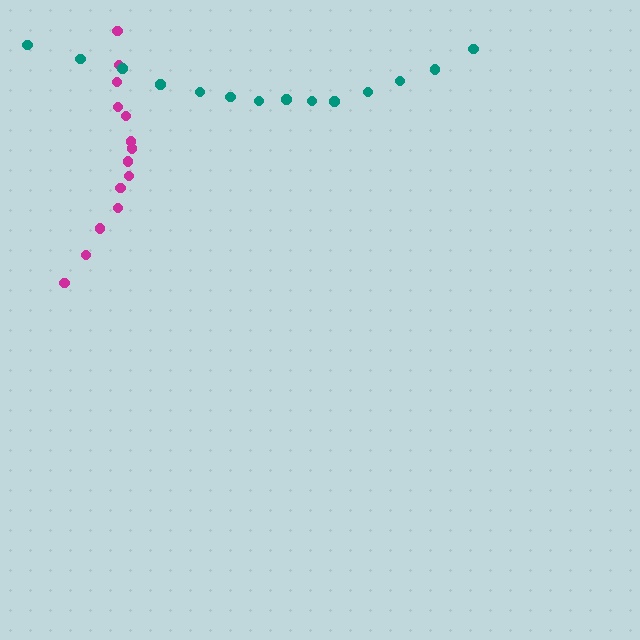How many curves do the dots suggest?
There are 2 distinct paths.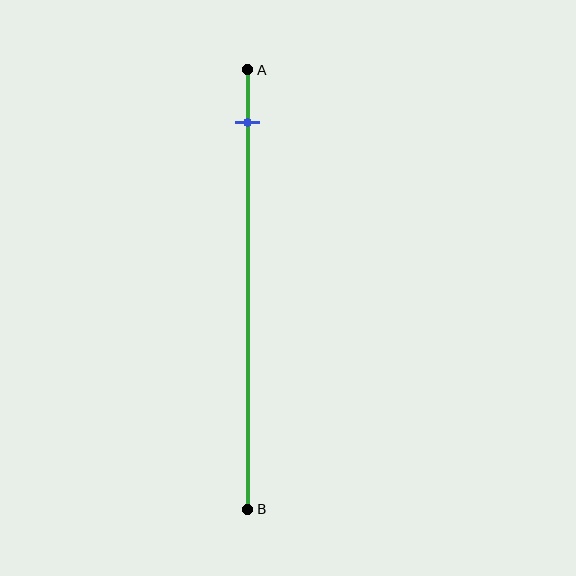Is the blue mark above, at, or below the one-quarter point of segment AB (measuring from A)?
The blue mark is above the one-quarter point of segment AB.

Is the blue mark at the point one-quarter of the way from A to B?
No, the mark is at about 10% from A, not at the 25% one-quarter point.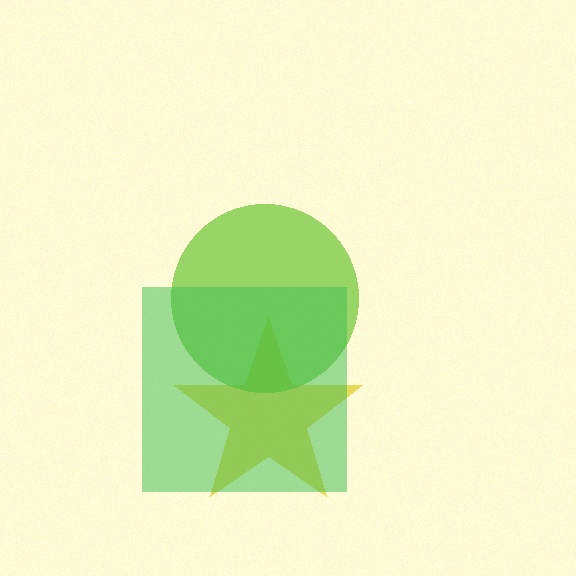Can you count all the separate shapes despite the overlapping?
Yes, there are 3 separate shapes.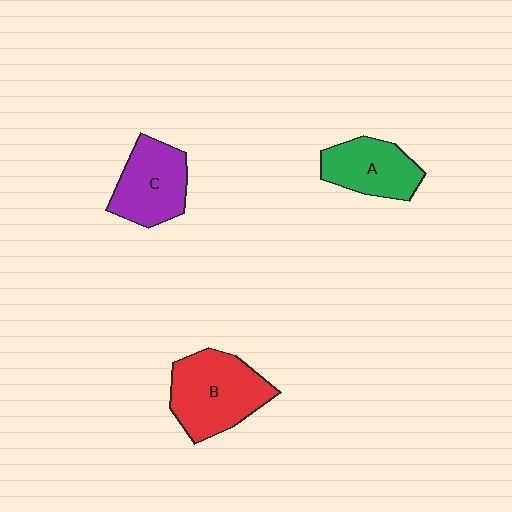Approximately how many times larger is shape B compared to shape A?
Approximately 1.4 times.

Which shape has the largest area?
Shape B (red).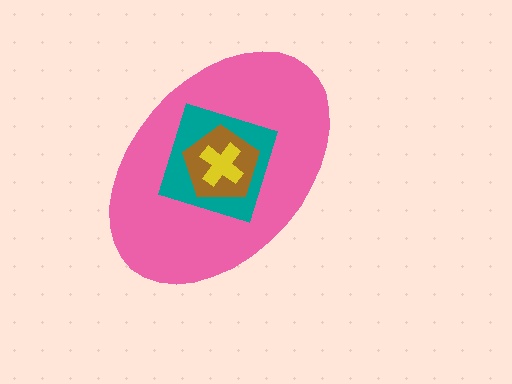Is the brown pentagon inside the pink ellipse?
Yes.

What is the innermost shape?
The yellow cross.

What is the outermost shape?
The pink ellipse.